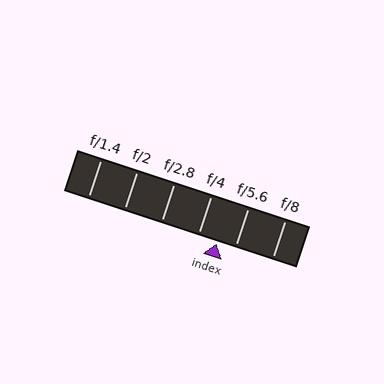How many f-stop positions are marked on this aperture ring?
There are 6 f-stop positions marked.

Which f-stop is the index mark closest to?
The index mark is closest to f/5.6.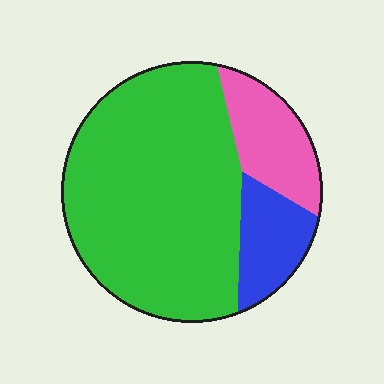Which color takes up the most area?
Green, at roughly 70%.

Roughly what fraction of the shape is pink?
Pink covers about 15% of the shape.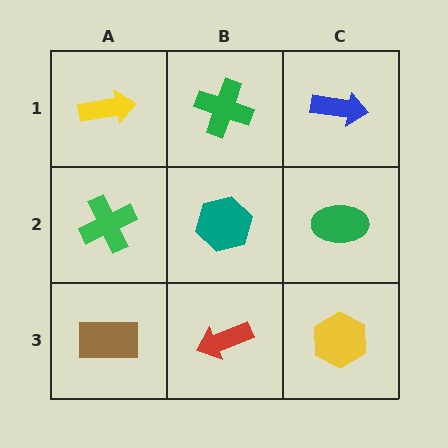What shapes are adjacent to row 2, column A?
A yellow arrow (row 1, column A), a brown rectangle (row 3, column A), a teal hexagon (row 2, column B).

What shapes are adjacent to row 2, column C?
A blue arrow (row 1, column C), a yellow hexagon (row 3, column C), a teal hexagon (row 2, column B).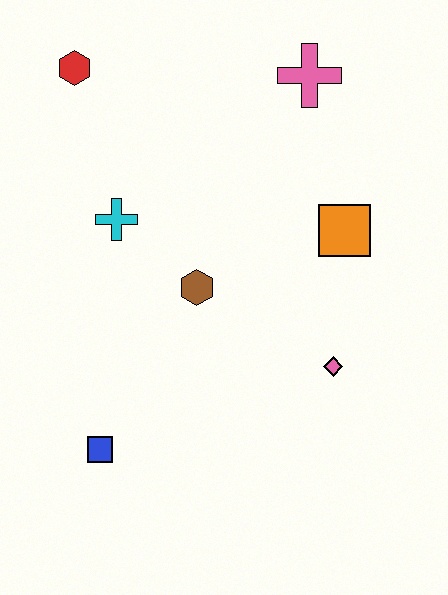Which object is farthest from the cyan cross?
The pink diamond is farthest from the cyan cross.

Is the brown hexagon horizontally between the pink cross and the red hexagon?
Yes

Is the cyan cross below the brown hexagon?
No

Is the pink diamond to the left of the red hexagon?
No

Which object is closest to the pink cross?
The orange square is closest to the pink cross.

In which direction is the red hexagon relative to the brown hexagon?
The red hexagon is above the brown hexagon.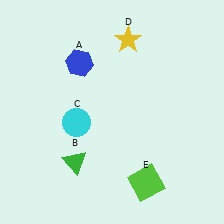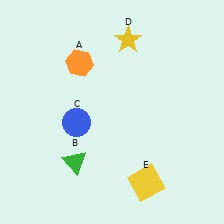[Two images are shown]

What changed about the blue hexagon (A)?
In Image 1, A is blue. In Image 2, it changed to orange.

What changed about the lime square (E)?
In Image 1, E is lime. In Image 2, it changed to yellow.